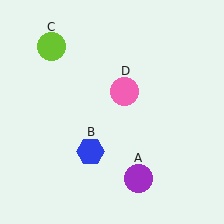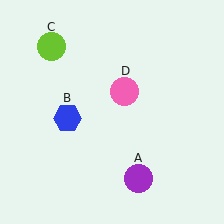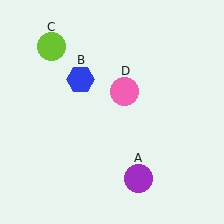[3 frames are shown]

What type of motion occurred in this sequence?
The blue hexagon (object B) rotated clockwise around the center of the scene.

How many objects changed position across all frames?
1 object changed position: blue hexagon (object B).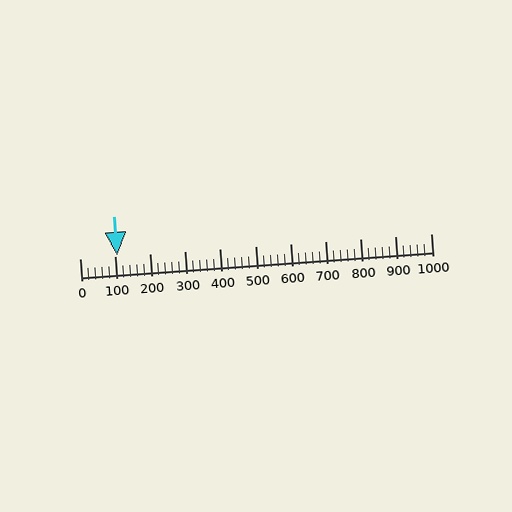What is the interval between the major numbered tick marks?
The major tick marks are spaced 100 units apart.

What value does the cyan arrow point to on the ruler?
The cyan arrow points to approximately 106.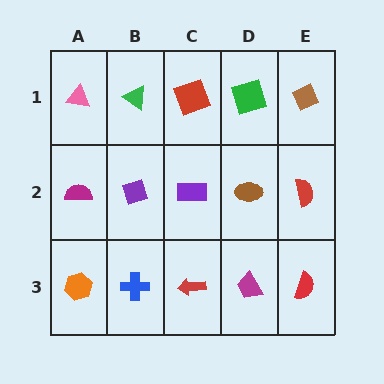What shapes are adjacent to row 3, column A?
A magenta semicircle (row 2, column A), a blue cross (row 3, column B).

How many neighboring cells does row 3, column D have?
3.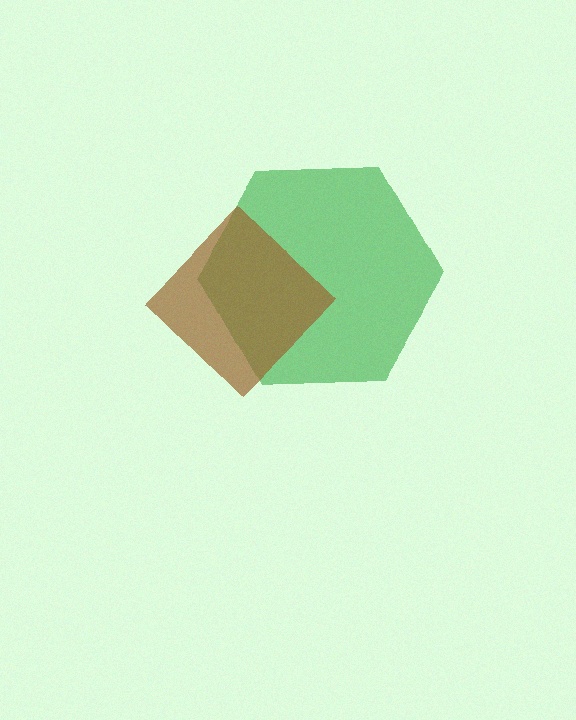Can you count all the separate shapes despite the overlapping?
Yes, there are 2 separate shapes.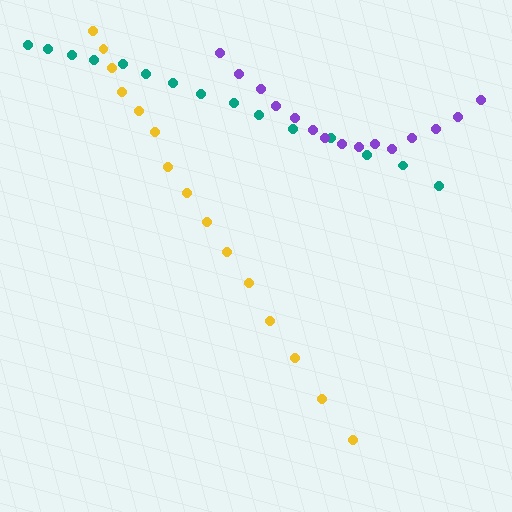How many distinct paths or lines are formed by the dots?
There are 3 distinct paths.